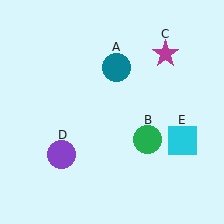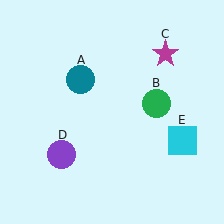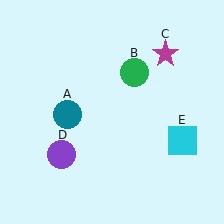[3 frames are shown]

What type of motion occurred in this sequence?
The teal circle (object A), green circle (object B) rotated counterclockwise around the center of the scene.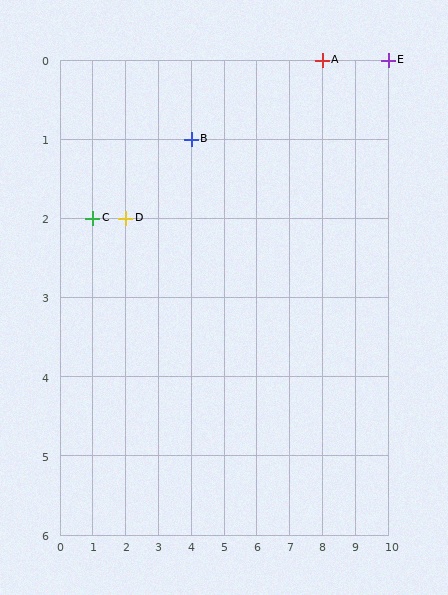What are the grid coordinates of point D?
Point D is at grid coordinates (2, 2).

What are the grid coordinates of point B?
Point B is at grid coordinates (4, 1).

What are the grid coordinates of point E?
Point E is at grid coordinates (10, 0).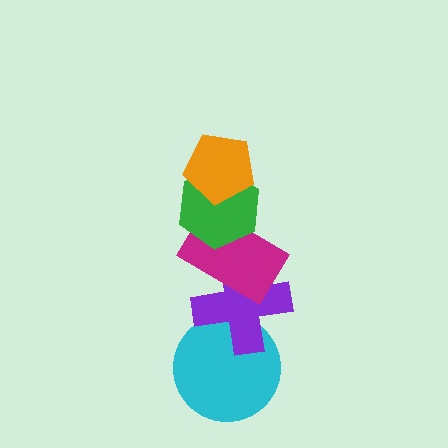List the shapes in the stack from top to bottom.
From top to bottom: the orange pentagon, the green hexagon, the magenta rectangle, the purple cross, the cyan circle.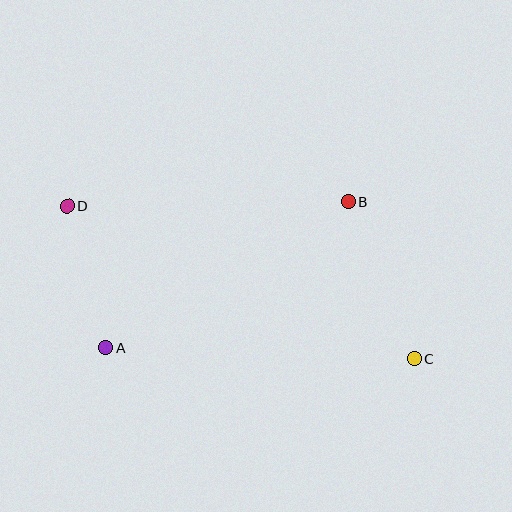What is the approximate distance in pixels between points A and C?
The distance between A and C is approximately 309 pixels.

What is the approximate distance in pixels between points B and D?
The distance between B and D is approximately 281 pixels.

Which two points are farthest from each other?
Points C and D are farthest from each other.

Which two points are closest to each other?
Points A and D are closest to each other.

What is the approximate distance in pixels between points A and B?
The distance between A and B is approximately 283 pixels.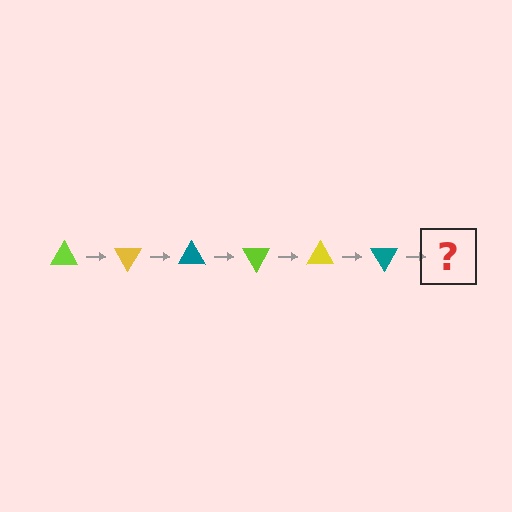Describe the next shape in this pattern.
It should be a lime triangle, rotated 360 degrees from the start.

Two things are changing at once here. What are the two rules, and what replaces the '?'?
The two rules are that it rotates 60 degrees each step and the color cycles through lime, yellow, and teal. The '?' should be a lime triangle, rotated 360 degrees from the start.